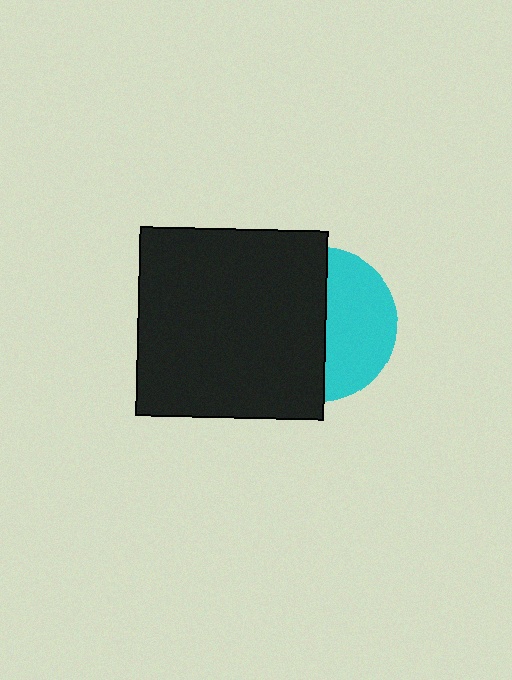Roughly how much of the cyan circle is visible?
About half of it is visible (roughly 45%).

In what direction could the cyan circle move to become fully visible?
The cyan circle could move right. That would shift it out from behind the black square entirely.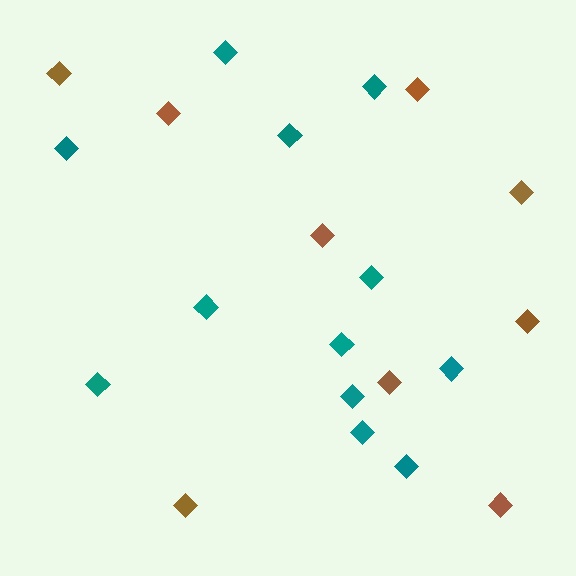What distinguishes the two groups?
There are 2 groups: one group of brown diamonds (9) and one group of teal diamonds (12).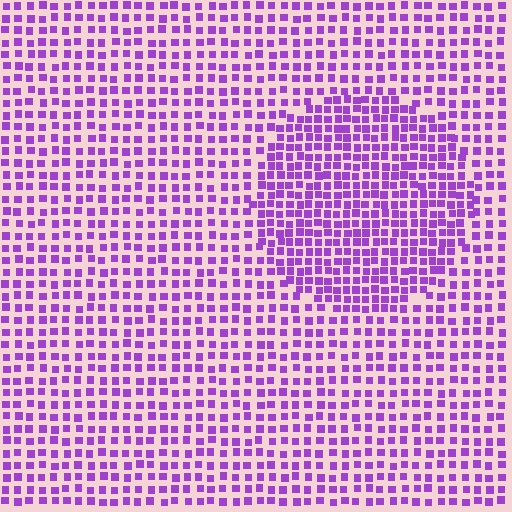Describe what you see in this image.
The image contains small purple elements arranged at two different densities. A circle-shaped region is visible where the elements are more densely packed than the surrounding area.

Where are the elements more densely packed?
The elements are more densely packed inside the circle boundary.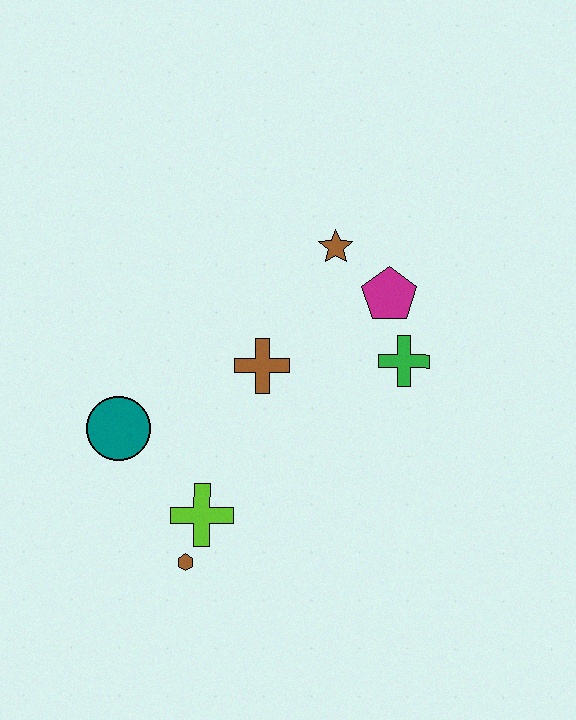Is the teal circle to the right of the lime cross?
No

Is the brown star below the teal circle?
No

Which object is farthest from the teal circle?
The magenta pentagon is farthest from the teal circle.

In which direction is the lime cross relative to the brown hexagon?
The lime cross is above the brown hexagon.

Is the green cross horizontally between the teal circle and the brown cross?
No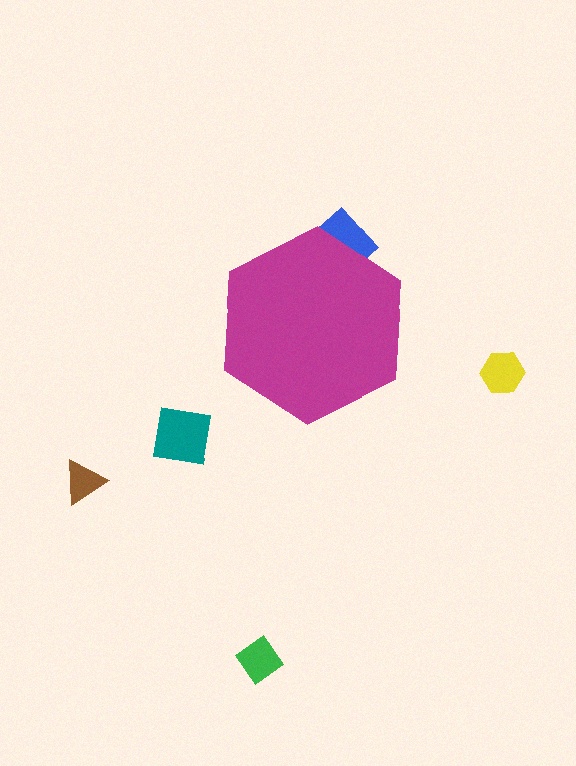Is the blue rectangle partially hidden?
Yes, the blue rectangle is partially hidden behind the magenta hexagon.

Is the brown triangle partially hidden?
No, the brown triangle is fully visible.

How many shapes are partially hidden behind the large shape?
1 shape is partially hidden.